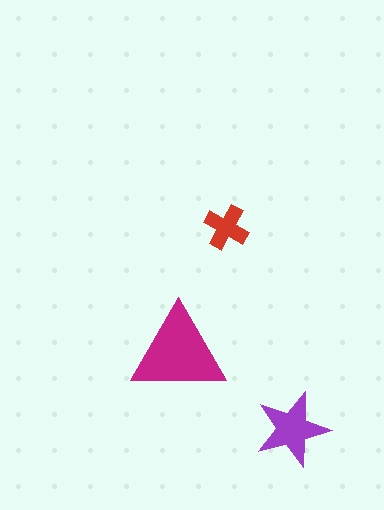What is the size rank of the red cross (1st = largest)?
3rd.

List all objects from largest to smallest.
The magenta triangle, the purple star, the red cross.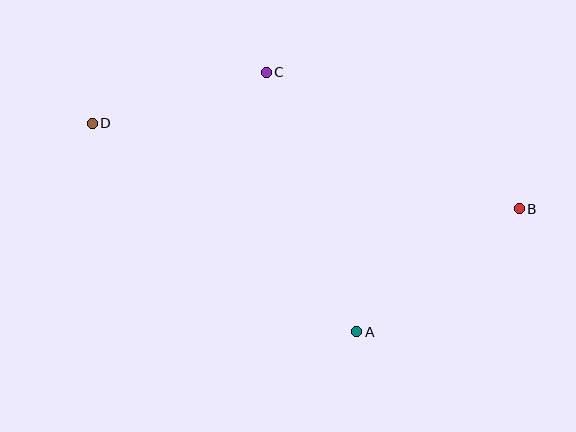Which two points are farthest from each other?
Points B and D are farthest from each other.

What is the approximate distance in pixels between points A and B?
The distance between A and B is approximately 204 pixels.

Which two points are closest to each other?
Points C and D are closest to each other.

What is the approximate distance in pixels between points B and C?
The distance between B and C is approximately 288 pixels.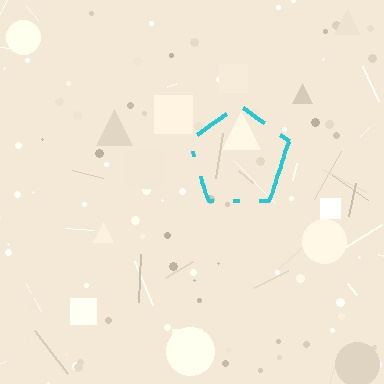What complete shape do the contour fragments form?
The contour fragments form a pentagon.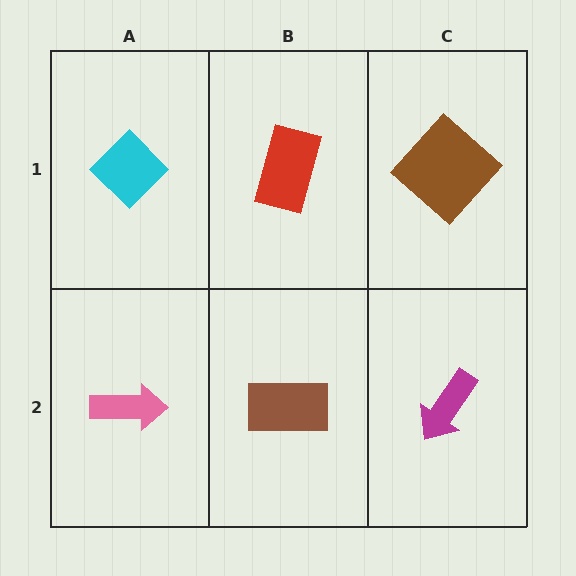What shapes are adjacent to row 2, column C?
A brown diamond (row 1, column C), a brown rectangle (row 2, column B).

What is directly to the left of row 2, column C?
A brown rectangle.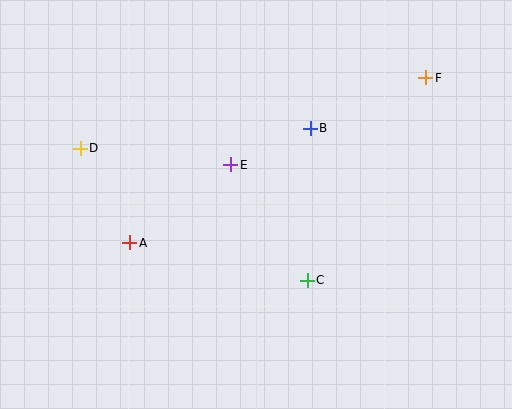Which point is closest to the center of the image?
Point E at (231, 165) is closest to the center.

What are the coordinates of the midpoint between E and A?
The midpoint between E and A is at (180, 204).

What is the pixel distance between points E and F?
The distance between E and F is 213 pixels.